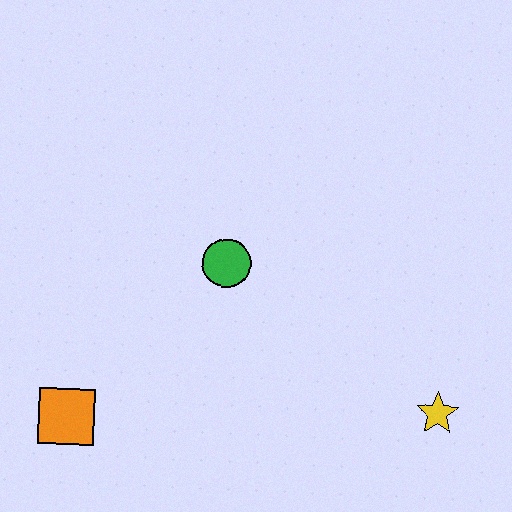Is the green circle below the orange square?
No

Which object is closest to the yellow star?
The green circle is closest to the yellow star.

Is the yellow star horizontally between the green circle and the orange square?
No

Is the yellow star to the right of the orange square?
Yes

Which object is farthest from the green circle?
The yellow star is farthest from the green circle.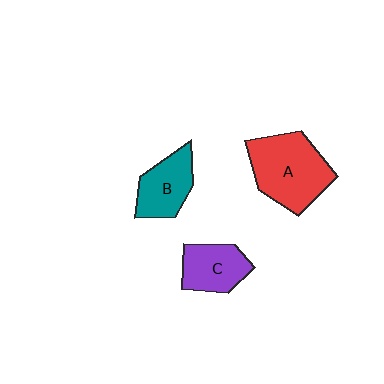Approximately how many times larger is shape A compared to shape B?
Approximately 1.6 times.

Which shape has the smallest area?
Shape C (purple).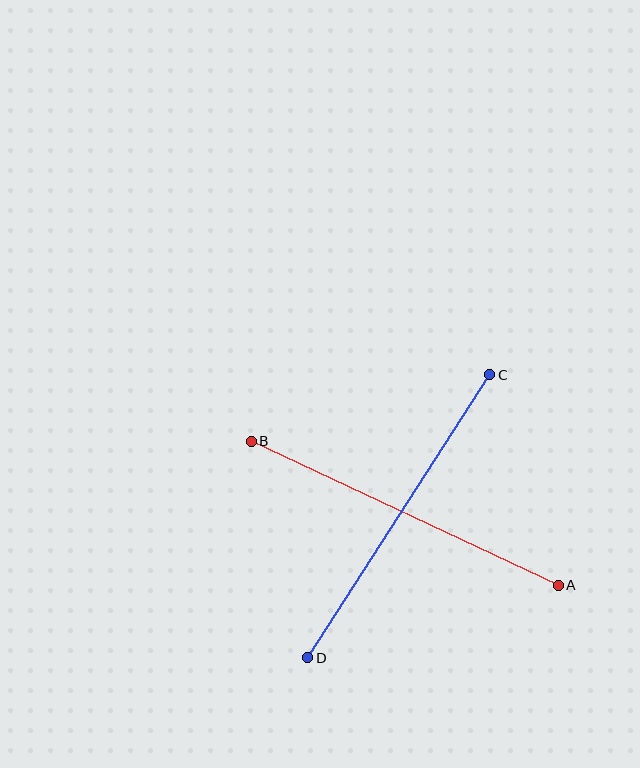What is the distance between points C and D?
The distance is approximately 337 pixels.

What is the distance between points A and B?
The distance is approximately 339 pixels.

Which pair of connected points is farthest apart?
Points A and B are farthest apart.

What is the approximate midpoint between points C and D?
The midpoint is at approximately (399, 516) pixels.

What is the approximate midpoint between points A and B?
The midpoint is at approximately (405, 513) pixels.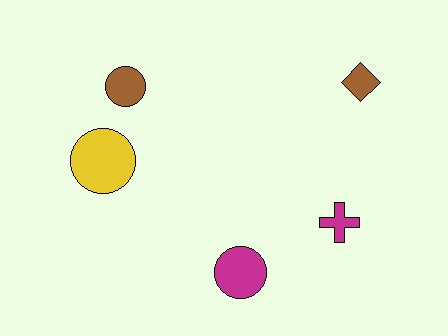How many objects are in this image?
There are 5 objects.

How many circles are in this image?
There are 3 circles.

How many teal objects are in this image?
There are no teal objects.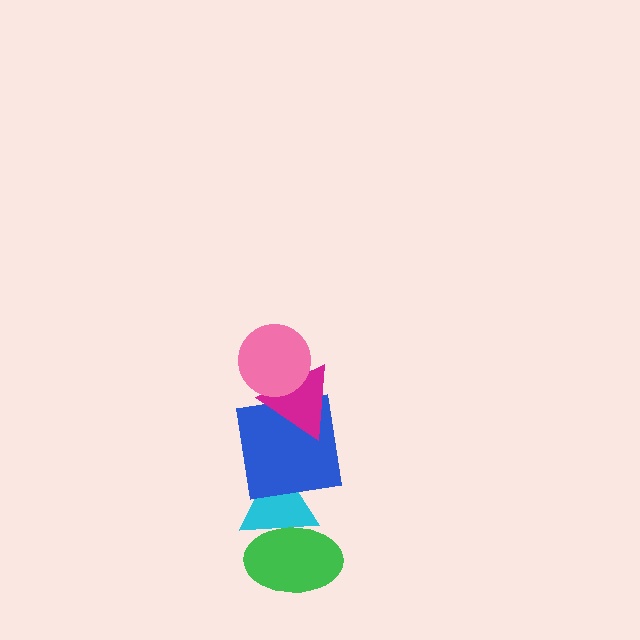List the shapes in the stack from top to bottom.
From top to bottom: the pink circle, the magenta triangle, the blue square, the cyan triangle, the green ellipse.